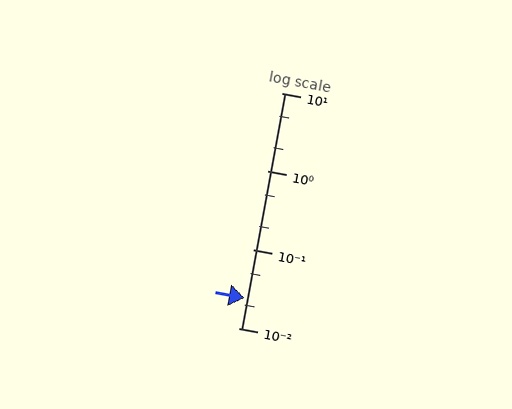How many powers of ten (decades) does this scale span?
The scale spans 3 decades, from 0.01 to 10.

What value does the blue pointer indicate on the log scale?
The pointer indicates approximately 0.024.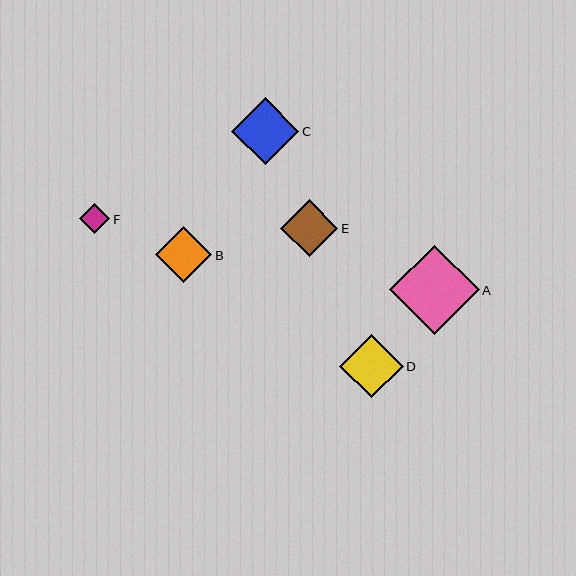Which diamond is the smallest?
Diamond F is the smallest with a size of approximately 30 pixels.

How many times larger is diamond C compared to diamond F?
Diamond C is approximately 2.2 times the size of diamond F.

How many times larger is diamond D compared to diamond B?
Diamond D is approximately 1.1 times the size of diamond B.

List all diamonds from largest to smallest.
From largest to smallest: A, C, D, E, B, F.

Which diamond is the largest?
Diamond A is the largest with a size of approximately 89 pixels.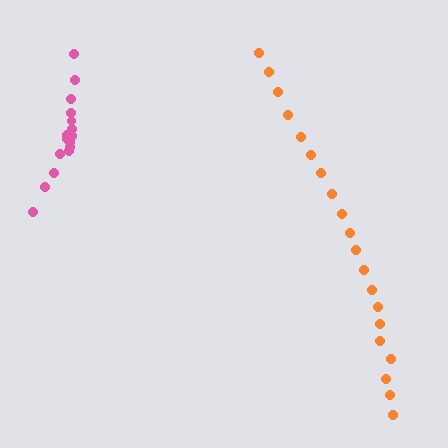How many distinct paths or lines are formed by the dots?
There are 2 distinct paths.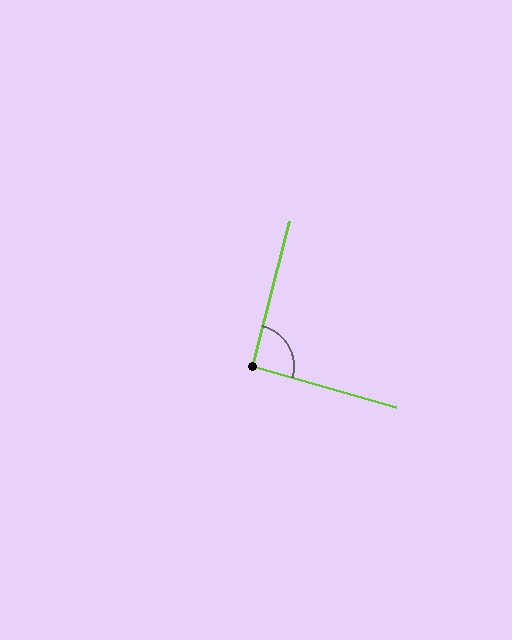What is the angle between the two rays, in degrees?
Approximately 91 degrees.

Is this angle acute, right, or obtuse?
It is approximately a right angle.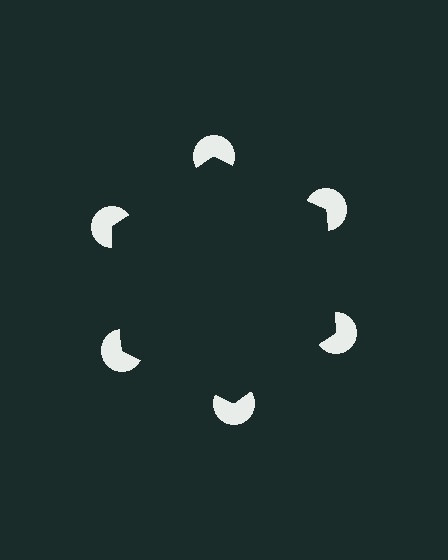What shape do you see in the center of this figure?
An illusory hexagon — its edges are inferred from the aligned wedge cuts in the pac-man discs, not physically drawn.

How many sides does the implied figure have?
6 sides.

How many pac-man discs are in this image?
There are 6 — one at each vertex of the illusory hexagon.